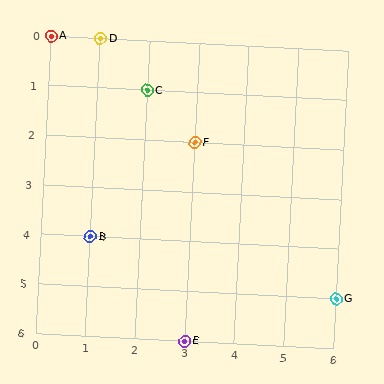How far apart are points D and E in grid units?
Points D and E are 2 columns and 6 rows apart (about 6.3 grid units diagonally).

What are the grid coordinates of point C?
Point C is at grid coordinates (2, 1).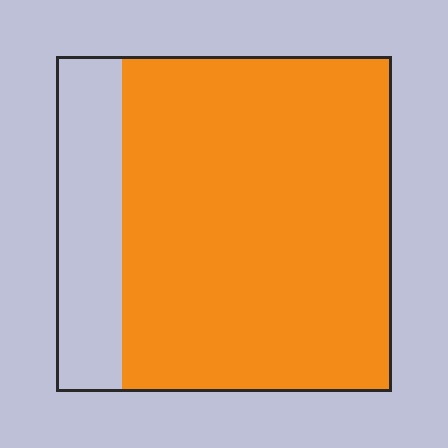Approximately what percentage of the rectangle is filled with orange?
Approximately 80%.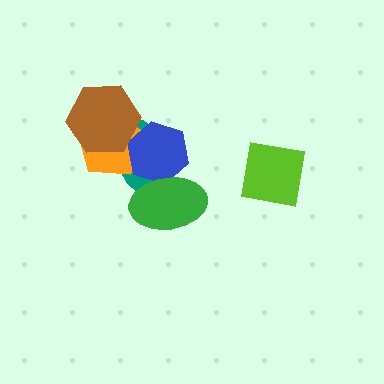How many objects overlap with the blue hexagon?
3 objects overlap with the blue hexagon.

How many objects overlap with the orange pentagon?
3 objects overlap with the orange pentagon.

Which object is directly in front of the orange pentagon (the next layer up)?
The blue hexagon is directly in front of the orange pentagon.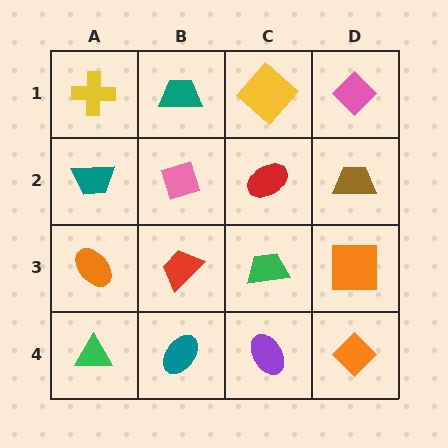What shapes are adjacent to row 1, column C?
A red ellipse (row 2, column C), a teal trapezoid (row 1, column B), a pink diamond (row 1, column D).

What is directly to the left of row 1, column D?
A yellow diamond.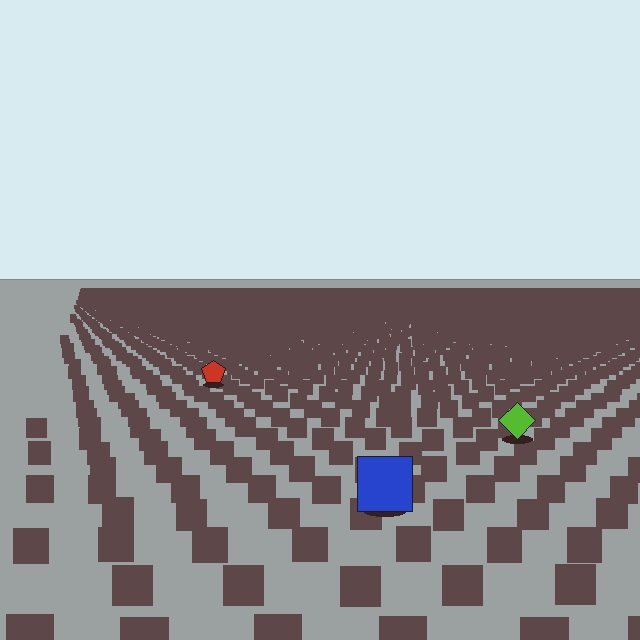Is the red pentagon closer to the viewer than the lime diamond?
No. The lime diamond is closer — you can tell from the texture gradient: the ground texture is coarser near it.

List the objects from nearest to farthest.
From nearest to farthest: the blue square, the lime diamond, the red pentagon.